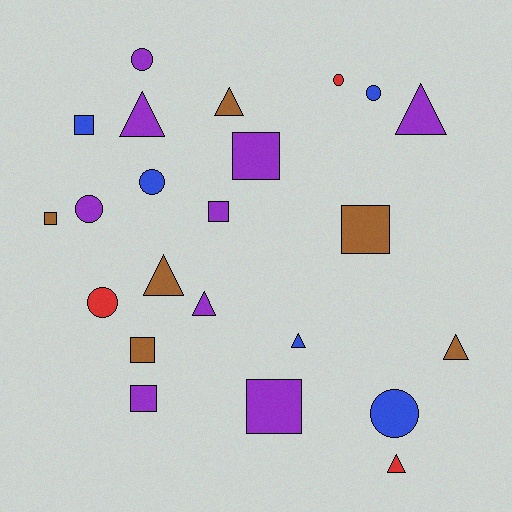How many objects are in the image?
There are 23 objects.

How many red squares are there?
There are no red squares.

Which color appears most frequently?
Purple, with 9 objects.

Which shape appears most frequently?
Triangle, with 8 objects.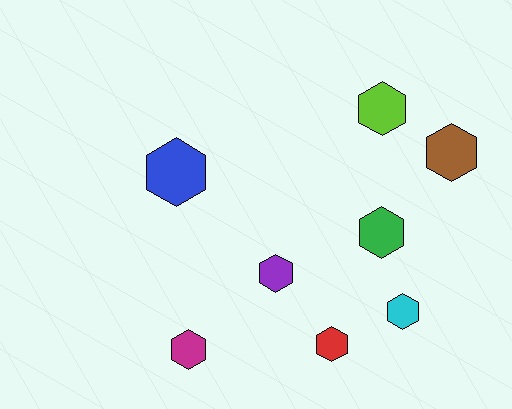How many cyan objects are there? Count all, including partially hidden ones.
There is 1 cyan object.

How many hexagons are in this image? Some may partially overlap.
There are 8 hexagons.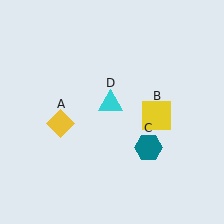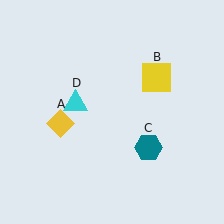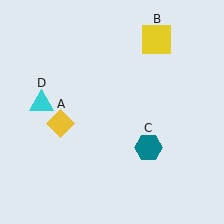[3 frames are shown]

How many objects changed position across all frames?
2 objects changed position: yellow square (object B), cyan triangle (object D).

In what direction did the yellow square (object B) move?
The yellow square (object B) moved up.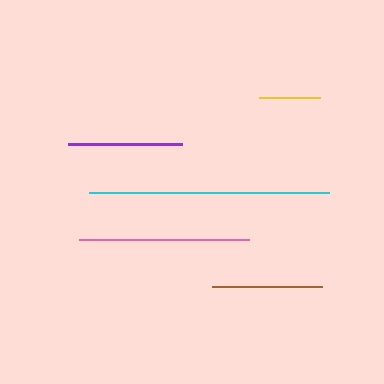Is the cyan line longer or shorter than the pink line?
The cyan line is longer than the pink line.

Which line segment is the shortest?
The yellow line is the shortest at approximately 61 pixels.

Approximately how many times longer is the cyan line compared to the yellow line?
The cyan line is approximately 3.9 times the length of the yellow line.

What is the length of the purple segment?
The purple segment is approximately 114 pixels long.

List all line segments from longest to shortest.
From longest to shortest: cyan, pink, purple, brown, yellow.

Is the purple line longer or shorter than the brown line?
The purple line is longer than the brown line.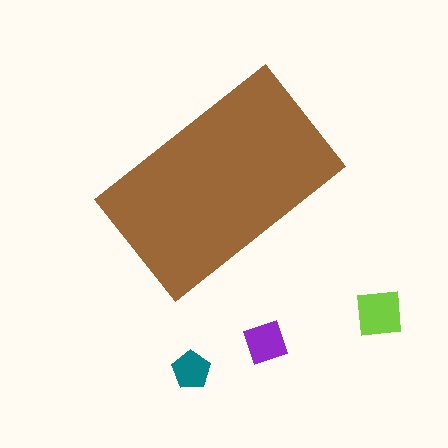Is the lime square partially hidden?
No, the lime square is fully visible.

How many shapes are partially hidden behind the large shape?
0 shapes are partially hidden.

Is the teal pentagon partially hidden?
No, the teal pentagon is fully visible.